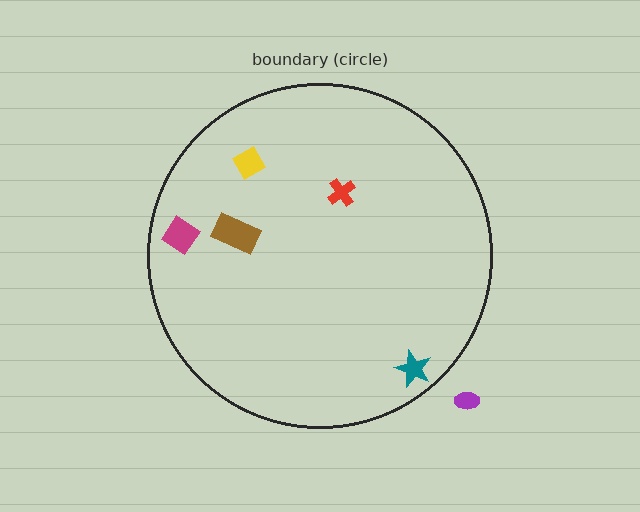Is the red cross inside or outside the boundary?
Inside.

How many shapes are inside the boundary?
5 inside, 1 outside.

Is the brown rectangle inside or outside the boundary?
Inside.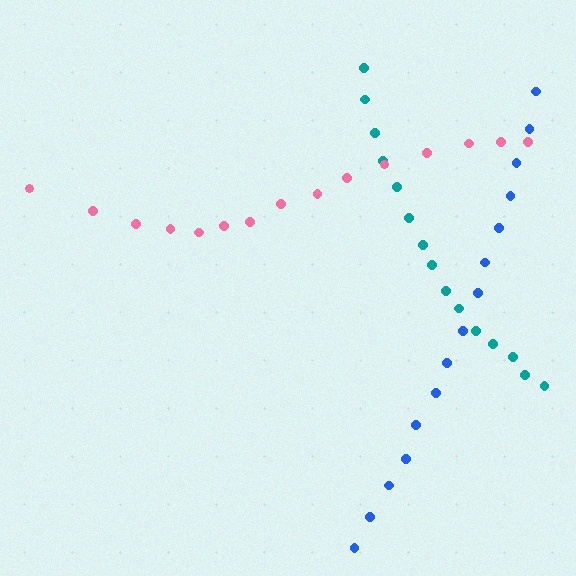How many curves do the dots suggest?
There are 3 distinct paths.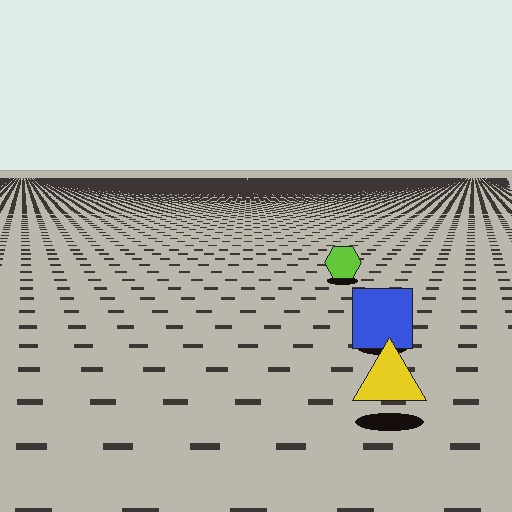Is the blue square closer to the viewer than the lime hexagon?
Yes. The blue square is closer — you can tell from the texture gradient: the ground texture is coarser near it.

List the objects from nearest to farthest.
From nearest to farthest: the yellow triangle, the blue square, the lime hexagon.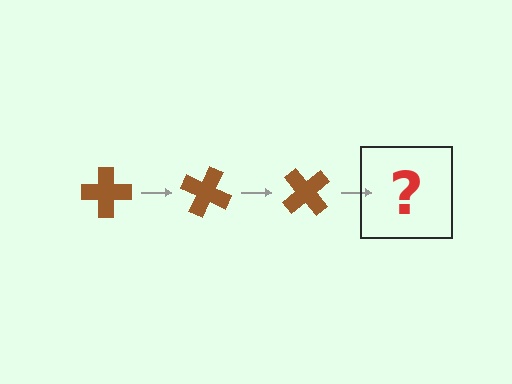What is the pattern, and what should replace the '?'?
The pattern is that the cross rotates 25 degrees each step. The '?' should be a brown cross rotated 75 degrees.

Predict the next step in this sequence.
The next step is a brown cross rotated 75 degrees.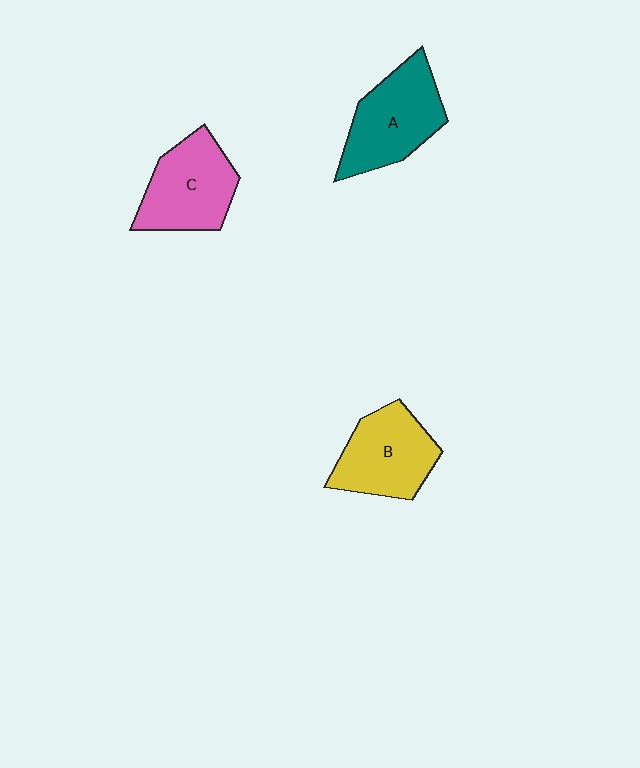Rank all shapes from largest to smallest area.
From largest to smallest: A (teal), C (pink), B (yellow).